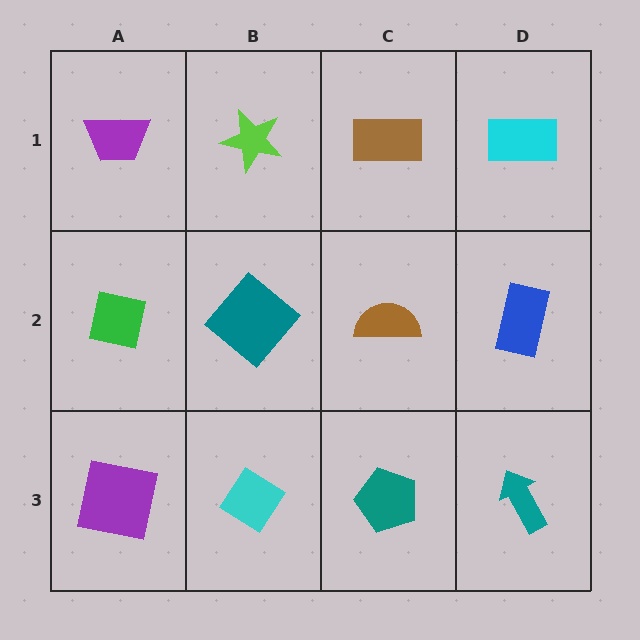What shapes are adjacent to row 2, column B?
A lime star (row 1, column B), a cyan diamond (row 3, column B), a green square (row 2, column A), a brown semicircle (row 2, column C).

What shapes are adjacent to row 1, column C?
A brown semicircle (row 2, column C), a lime star (row 1, column B), a cyan rectangle (row 1, column D).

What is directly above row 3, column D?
A blue rectangle.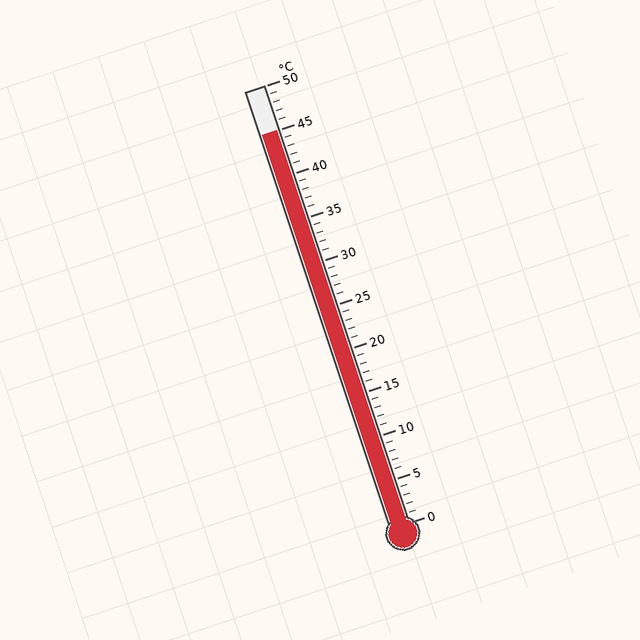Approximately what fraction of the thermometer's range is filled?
The thermometer is filled to approximately 90% of its range.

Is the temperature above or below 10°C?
The temperature is above 10°C.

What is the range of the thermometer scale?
The thermometer scale ranges from 0°C to 50°C.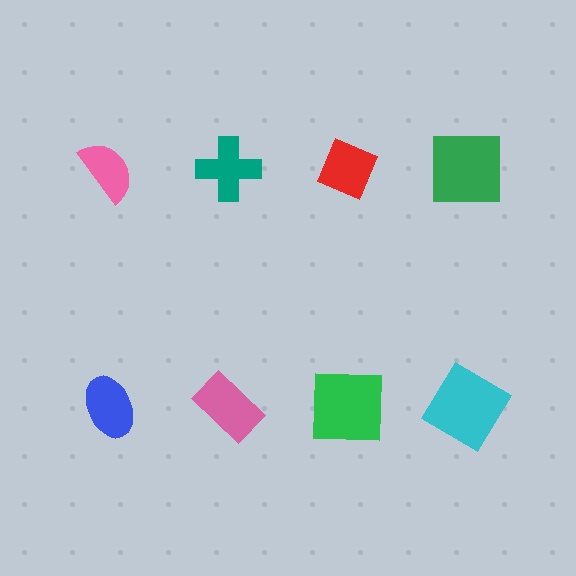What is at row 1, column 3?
A red diamond.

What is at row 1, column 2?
A teal cross.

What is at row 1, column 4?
A green square.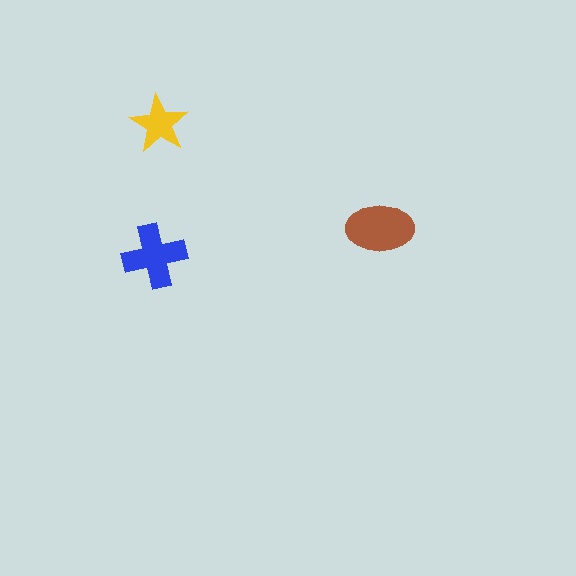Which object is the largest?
The brown ellipse.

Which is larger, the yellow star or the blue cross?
The blue cross.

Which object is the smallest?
The yellow star.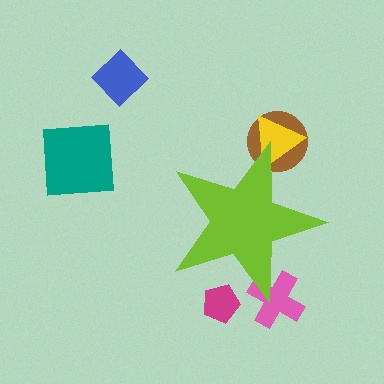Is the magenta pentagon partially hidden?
Yes, the magenta pentagon is partially hidden behind the lime star.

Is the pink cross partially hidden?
Yes, the pink cross is partially hidden behind the lime star.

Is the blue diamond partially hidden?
No, the blue diamond is fully visible.